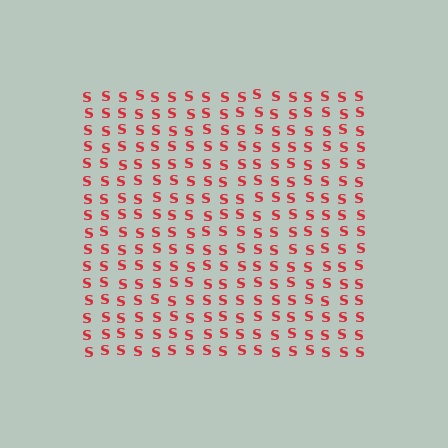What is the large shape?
The large shape is a square.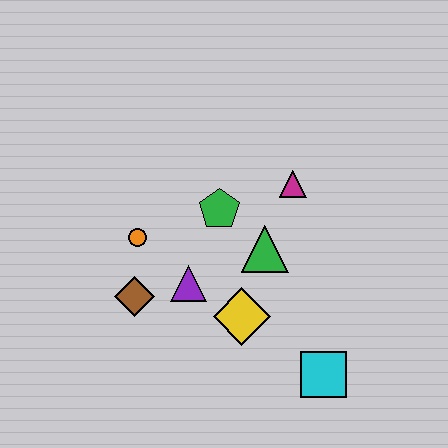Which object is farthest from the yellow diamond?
The magenta triangle is farthest from the yellow diamond.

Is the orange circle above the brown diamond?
Yes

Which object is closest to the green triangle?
The green pentagon is closest to the green triangle.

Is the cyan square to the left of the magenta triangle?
No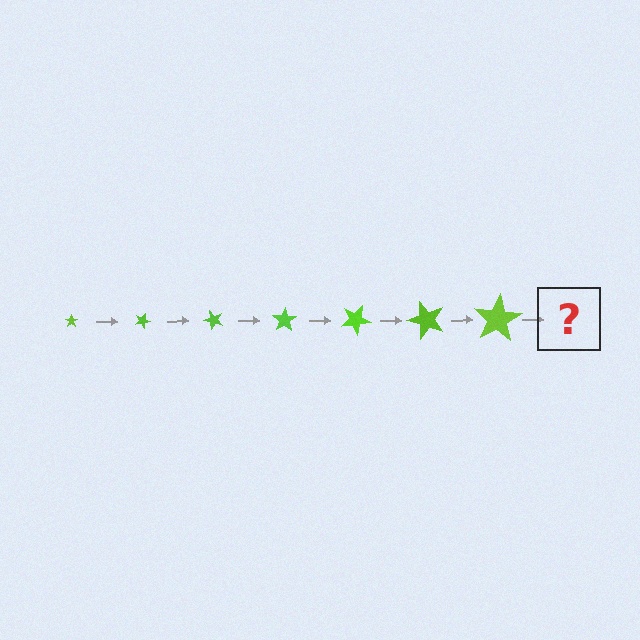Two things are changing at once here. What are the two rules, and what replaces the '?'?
The two rules are that the star grows larger each step and it rotates 25 degrees each step. The '?' should be a star, larger than the previous one and rotated 175 degrees from the start.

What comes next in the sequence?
The next element should be a star, larger than the previous one and rotated 175 degrees from the start.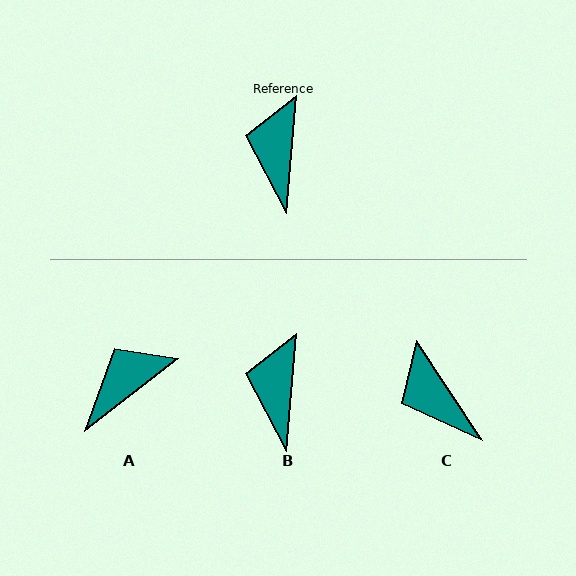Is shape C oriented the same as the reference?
No, it is off by about 39 degrees.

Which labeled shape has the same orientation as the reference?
B.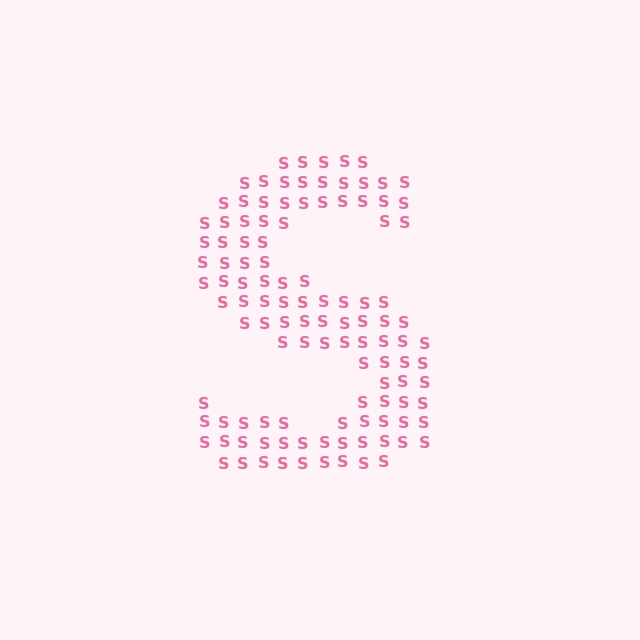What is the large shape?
The large shape is the letter S.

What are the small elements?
The small elements are letter S's.